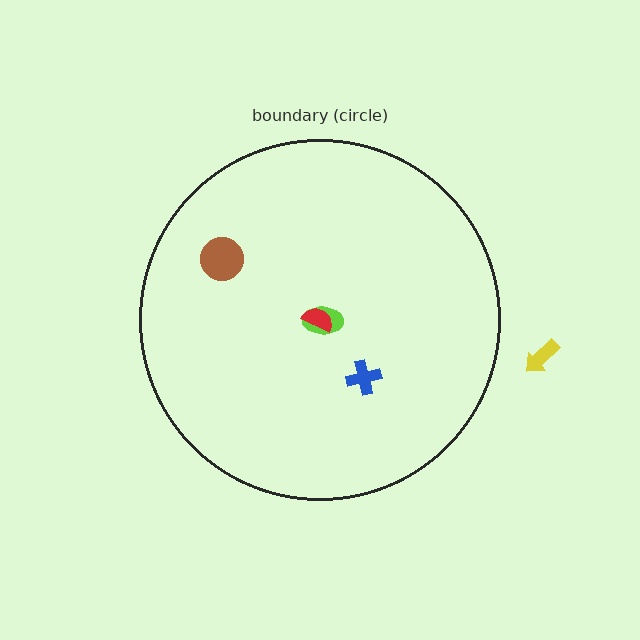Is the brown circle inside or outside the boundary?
Inside.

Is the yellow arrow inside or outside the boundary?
Outside.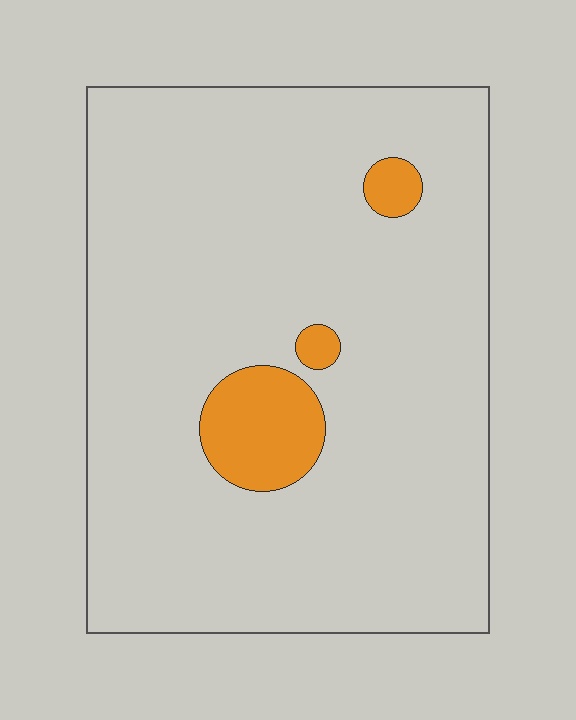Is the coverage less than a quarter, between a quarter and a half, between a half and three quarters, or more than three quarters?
Less than a quarter.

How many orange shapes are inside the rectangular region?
3.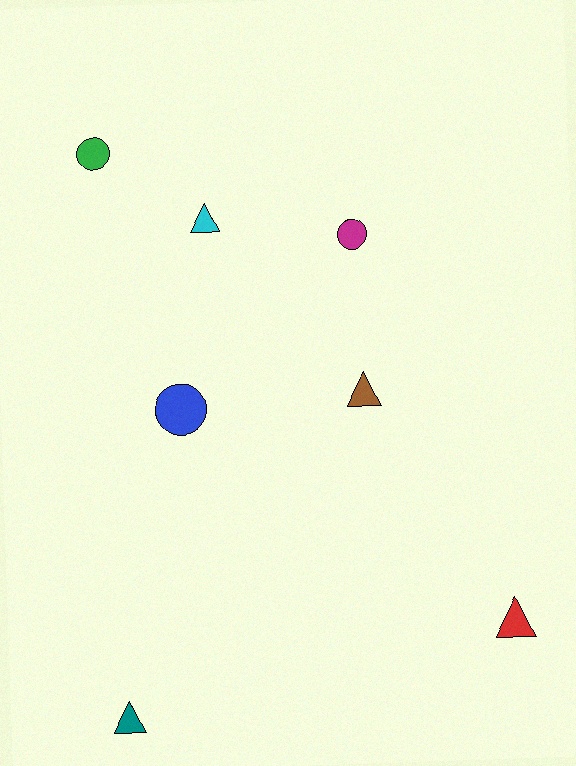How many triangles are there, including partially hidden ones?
There are 4 triangles.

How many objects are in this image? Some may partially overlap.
There are 7 objects.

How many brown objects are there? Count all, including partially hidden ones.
There is 1 brown object.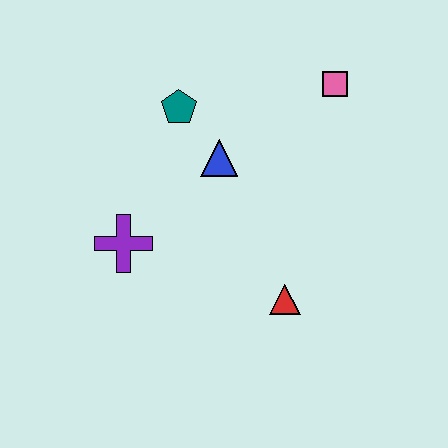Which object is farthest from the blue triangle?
The red triangle is farthest from the blue triangle.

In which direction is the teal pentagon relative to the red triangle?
The teal pentagon is above the red triangle.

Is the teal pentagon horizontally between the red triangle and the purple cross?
Yes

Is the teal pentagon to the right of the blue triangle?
No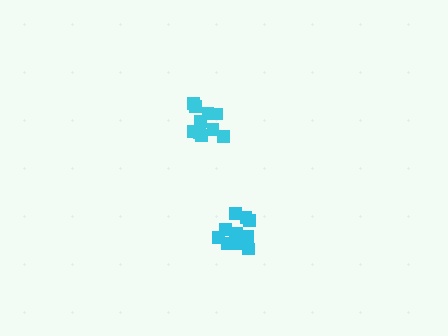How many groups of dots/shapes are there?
There are 2 groups.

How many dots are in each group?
Group 1: 11 dots, Group 2: 10 dots (21 total).